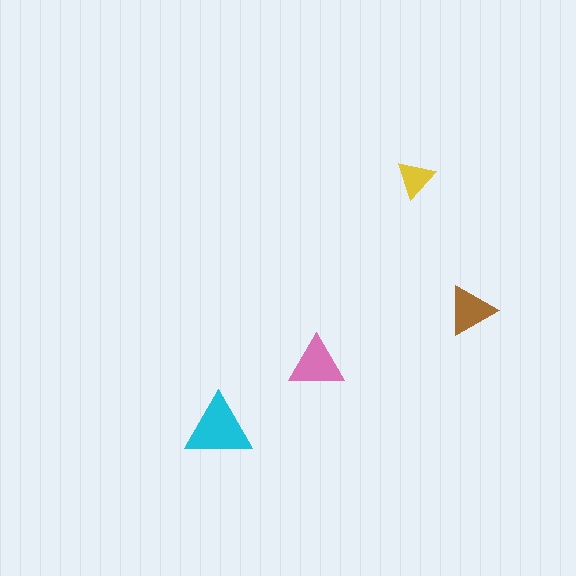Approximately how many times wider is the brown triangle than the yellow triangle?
About 1.5 times wider.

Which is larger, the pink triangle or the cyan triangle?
The cyan one.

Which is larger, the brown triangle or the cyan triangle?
The cyan one.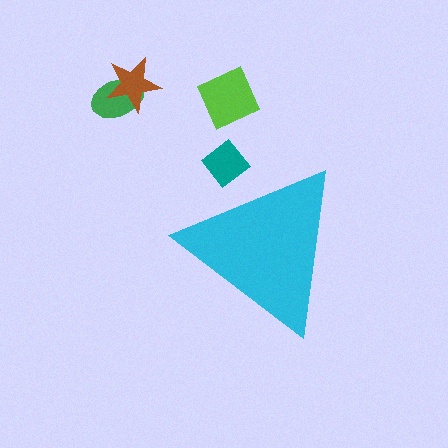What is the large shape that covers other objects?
A cyan triangle.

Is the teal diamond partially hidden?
Yes, the teal diamond is partially hidden behind the cyan triangle.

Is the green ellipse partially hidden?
No, the green ellipse is fully visible.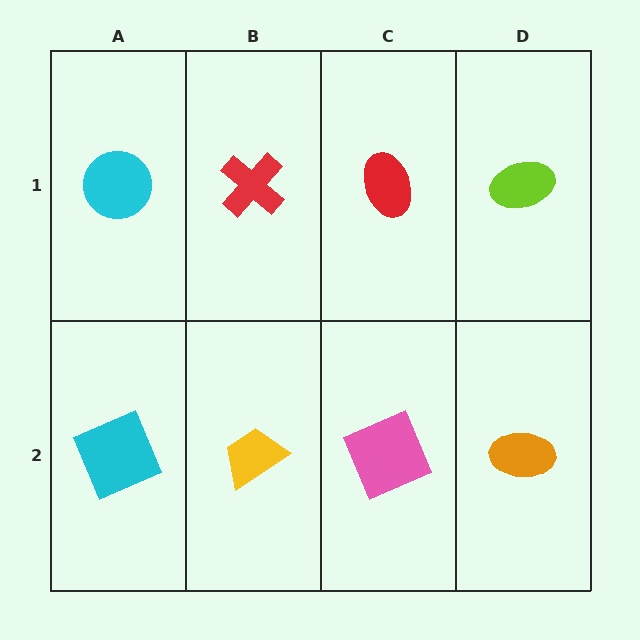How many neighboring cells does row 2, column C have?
3.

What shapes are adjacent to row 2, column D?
A lime ellipse (row 1, column D), a pink square (row 2, column C).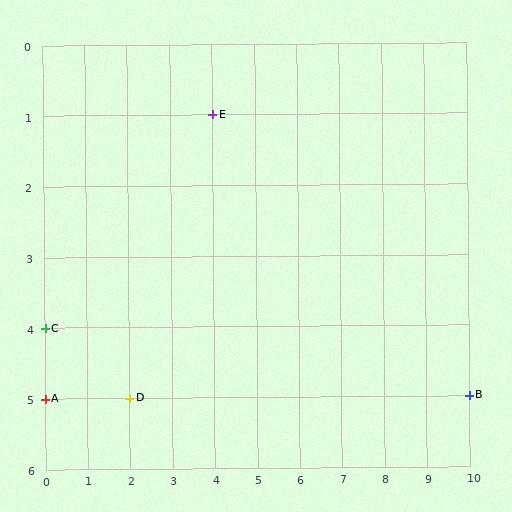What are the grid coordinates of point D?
Point D is at grid coordinates (2, 5).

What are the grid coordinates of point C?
Point C is at grid coordinates (0, 4).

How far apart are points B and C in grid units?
Points B and C are 10 columns and 1 row apart (about 10.0 grid units diagonally).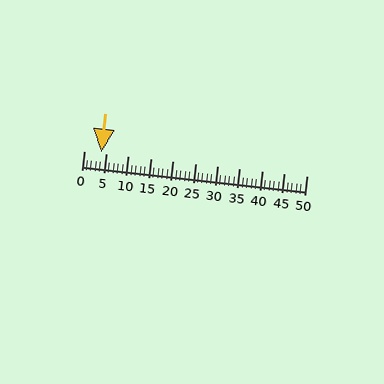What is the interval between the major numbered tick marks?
The major tick marks are spaced 5 units apart.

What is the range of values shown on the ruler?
The ruler shows values from 0 to 50.